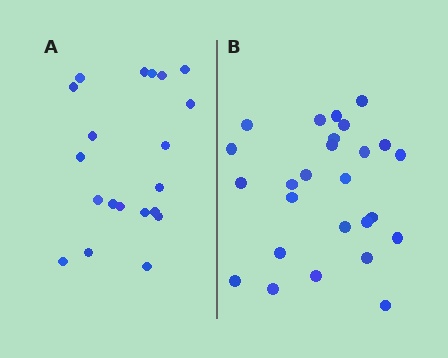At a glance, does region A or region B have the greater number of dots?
Region B (the right region) has more dots.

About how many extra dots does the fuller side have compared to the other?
Region B has about 6 more dots than region A.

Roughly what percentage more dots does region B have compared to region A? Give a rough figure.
About 30% more.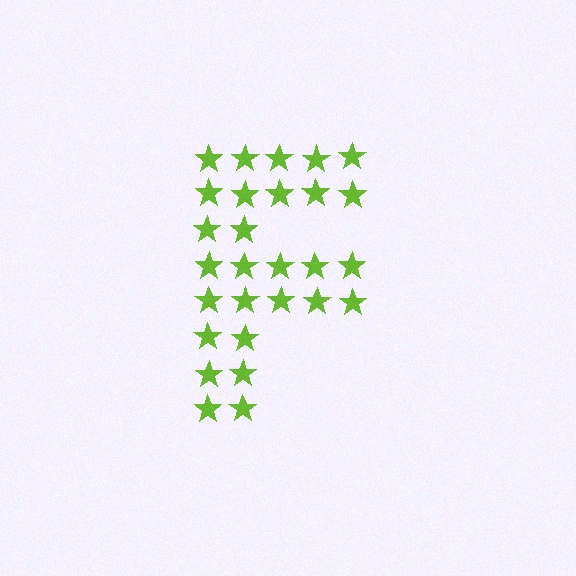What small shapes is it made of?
It is made of small stars.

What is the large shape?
The large shape is the letter F.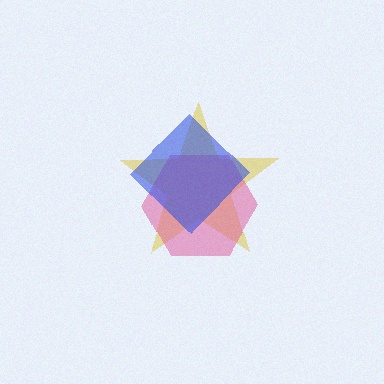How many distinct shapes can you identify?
There are 3 distinct shapes: a yellow star, a pink hexagon, a blue diamond.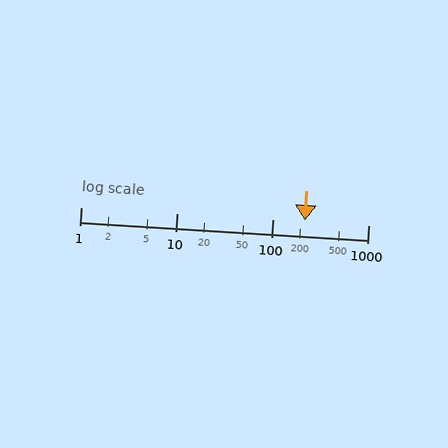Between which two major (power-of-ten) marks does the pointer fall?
The pointer is between 100 and 1000.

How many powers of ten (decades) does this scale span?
The scale spans 3 decades, from 1 to 1000.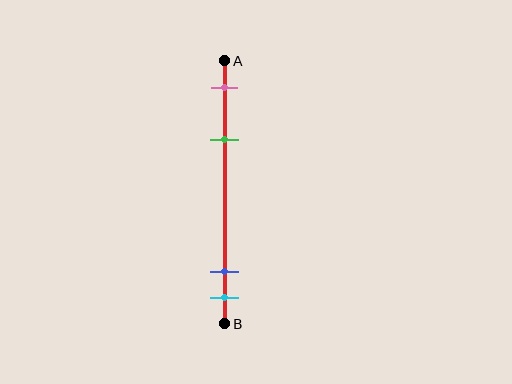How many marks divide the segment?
There are 4 marks dividing the segment.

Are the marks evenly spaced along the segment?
No, the marks are not evenly spaced.